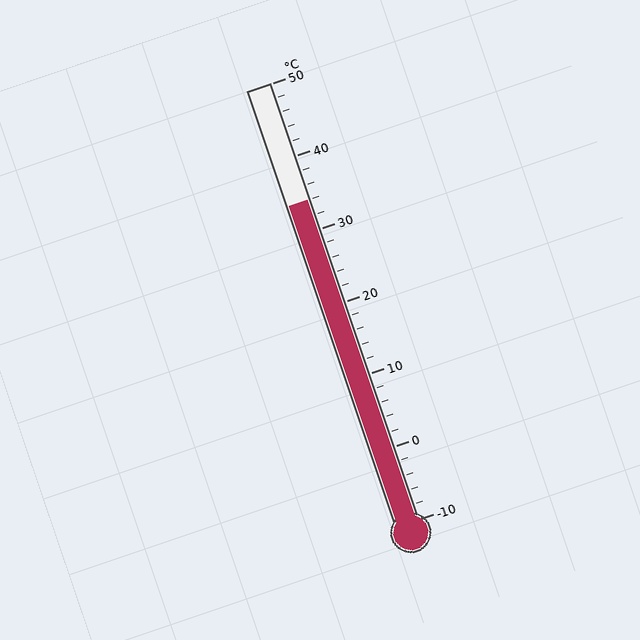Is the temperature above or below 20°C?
The temperature is above 20°C.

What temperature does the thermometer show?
The thermometer shows approximately 34°C.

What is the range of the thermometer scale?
The thermometer scale ranges from -10°C to 50°C.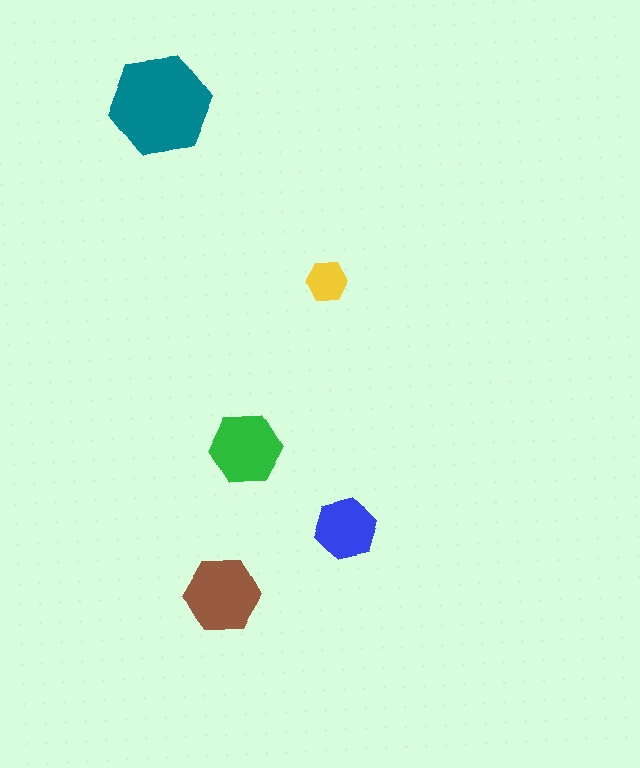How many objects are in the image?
There are 5 objects in the image.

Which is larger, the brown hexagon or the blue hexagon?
The brown one.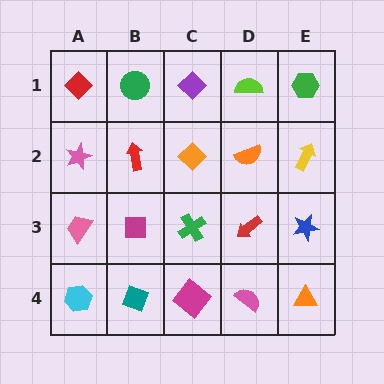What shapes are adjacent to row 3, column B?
A red arrow (row 2, column B), a teal diamond (row 4, column B), a pink trapezoid (row 3, column A), a green cross (row 3, column C).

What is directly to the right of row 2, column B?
An orange diamond.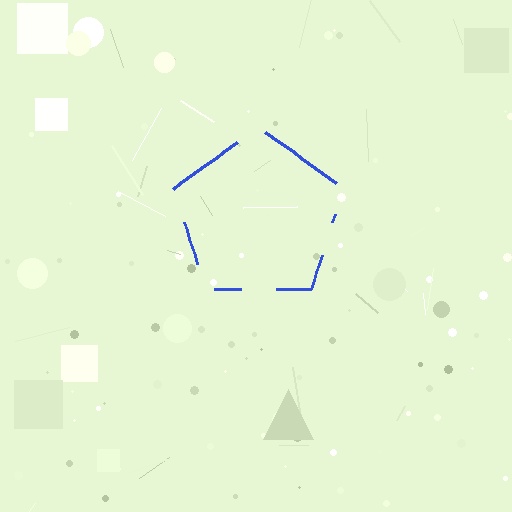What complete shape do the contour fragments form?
The contour fragments form a pentagon.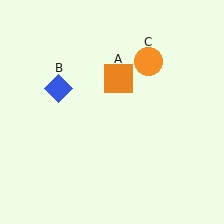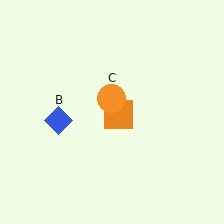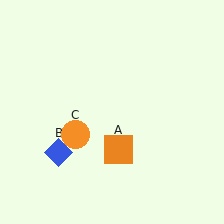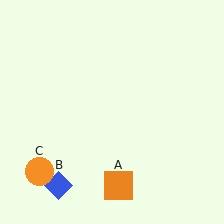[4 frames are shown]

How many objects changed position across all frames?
3 objects changed position: orange square (object A), blue diamond (object B), orange circle (object C).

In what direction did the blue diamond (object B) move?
The blue diamond (object B) moved down.